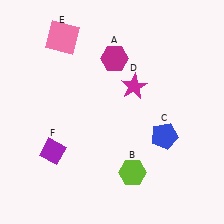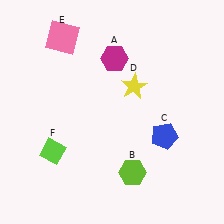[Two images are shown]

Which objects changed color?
D changed from magenta to yellow. F changed from purple to lime.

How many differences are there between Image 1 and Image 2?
There are 2 differences between the two images.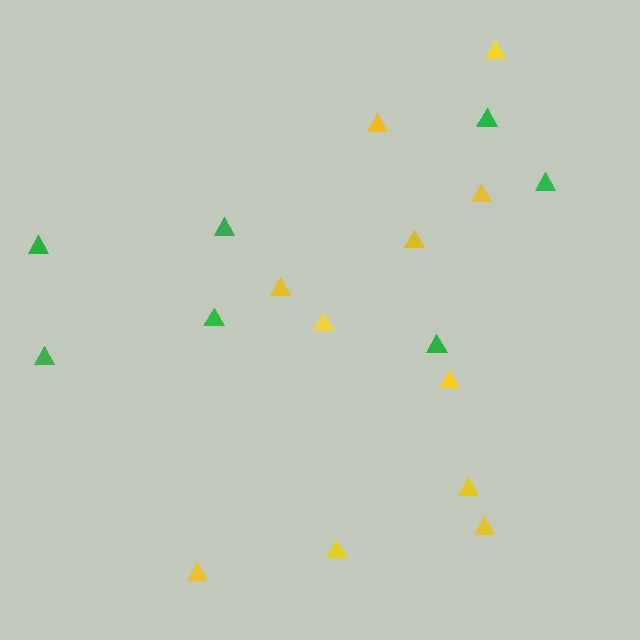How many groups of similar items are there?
There are 2 groups: one group of green triangles (7) and one group of yellow triangles (11).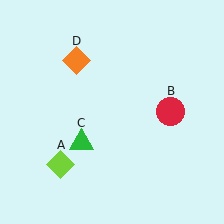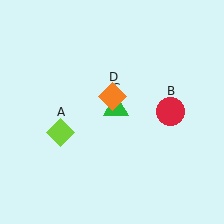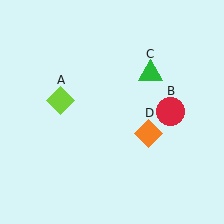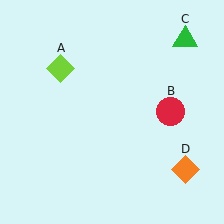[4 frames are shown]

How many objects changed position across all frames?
3 objects changed position: lime diamond (object A), green triangle (object C), orange diamond (object D).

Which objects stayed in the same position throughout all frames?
Red circle (object B) remained stationary.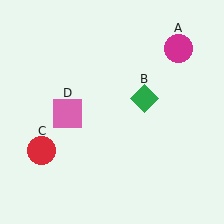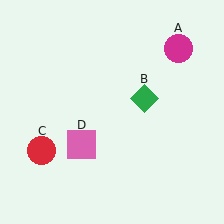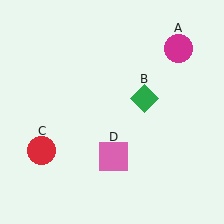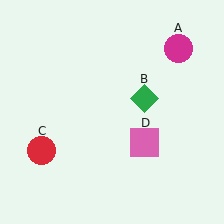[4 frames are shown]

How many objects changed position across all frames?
1 object changed position: pink square (object D).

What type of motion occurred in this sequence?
The pink square (object D) rotated counterclockwise around the center of the scene.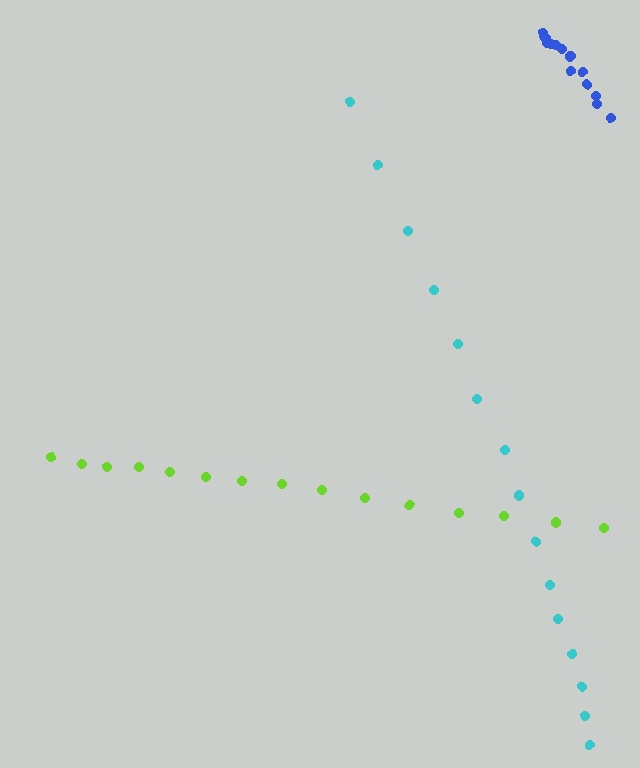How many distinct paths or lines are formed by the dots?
There are 3 distinct paths.